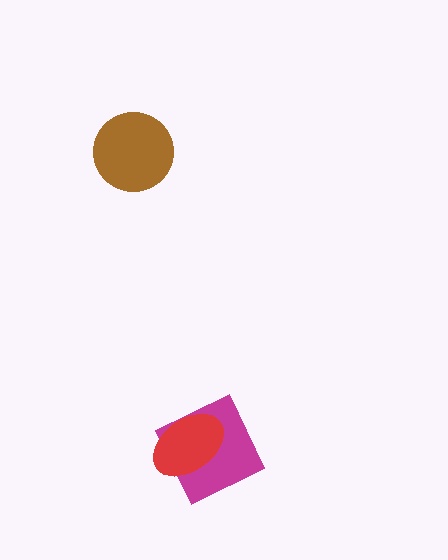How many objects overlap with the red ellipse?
1 object overlaps with the red ellipse.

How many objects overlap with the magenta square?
1 object overlaps with the magenta square.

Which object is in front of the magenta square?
The red ellipse is in front of the magenta square.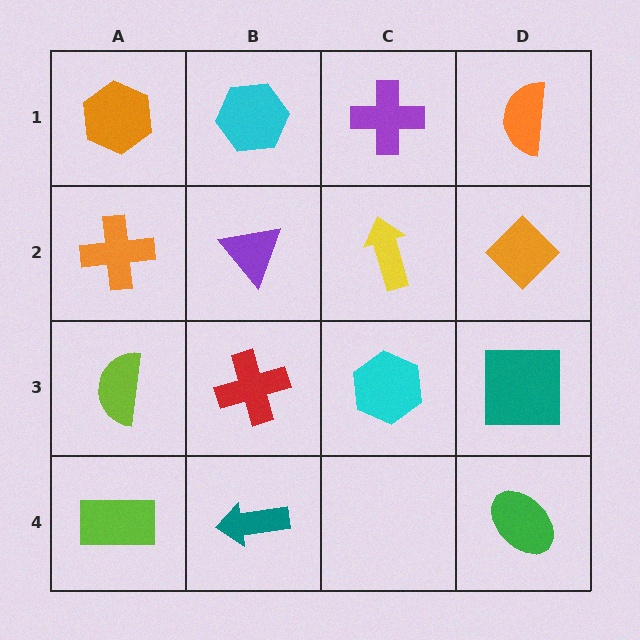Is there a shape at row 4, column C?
No, that cell is empty.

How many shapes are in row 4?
3 shapes.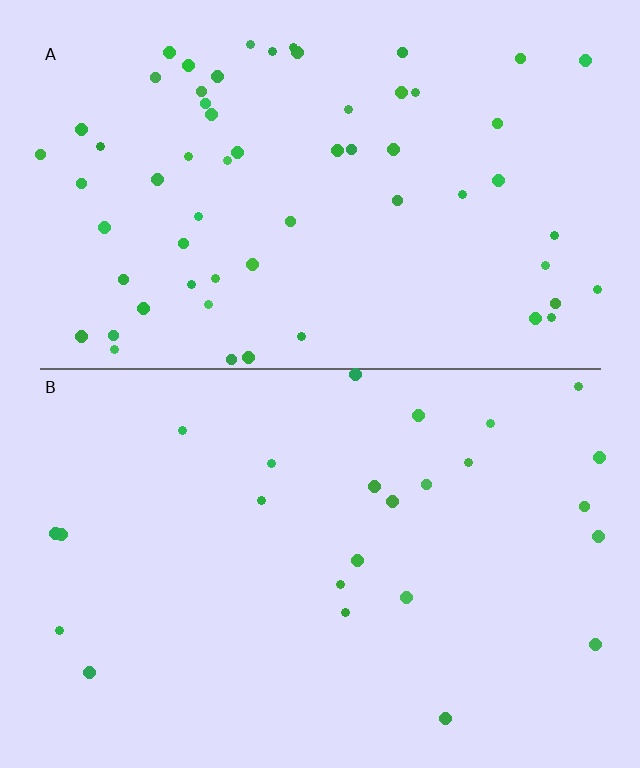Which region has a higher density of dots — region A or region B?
A (the top).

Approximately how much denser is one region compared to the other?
Approximately 2.5× — region A over region B.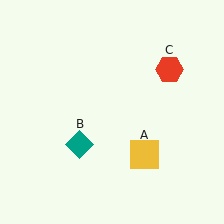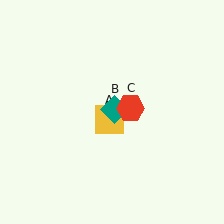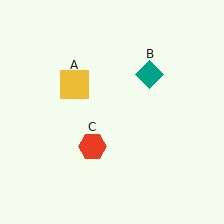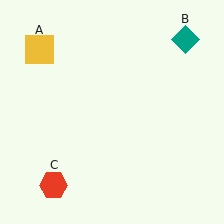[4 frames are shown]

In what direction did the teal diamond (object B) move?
The teal diamond (object B) moved up and to the right.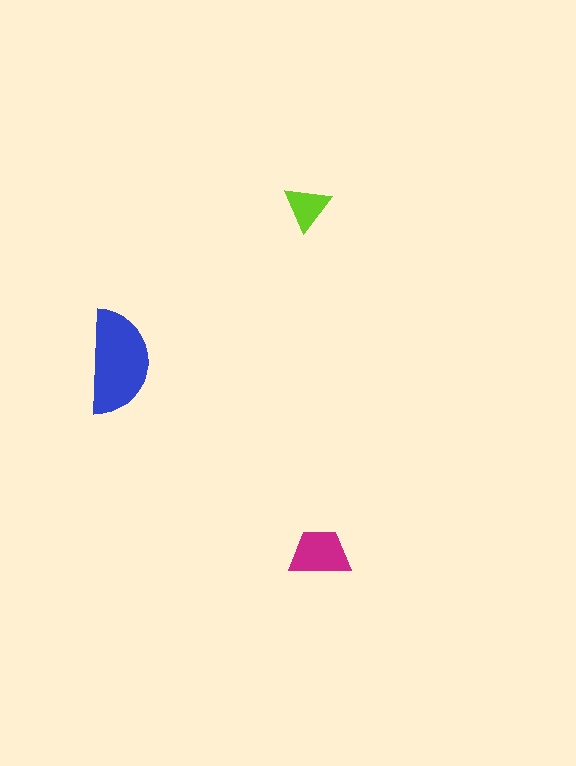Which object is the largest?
The blue semicircle.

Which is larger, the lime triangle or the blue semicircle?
The blue semicircle.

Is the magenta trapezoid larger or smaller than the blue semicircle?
Smaller.